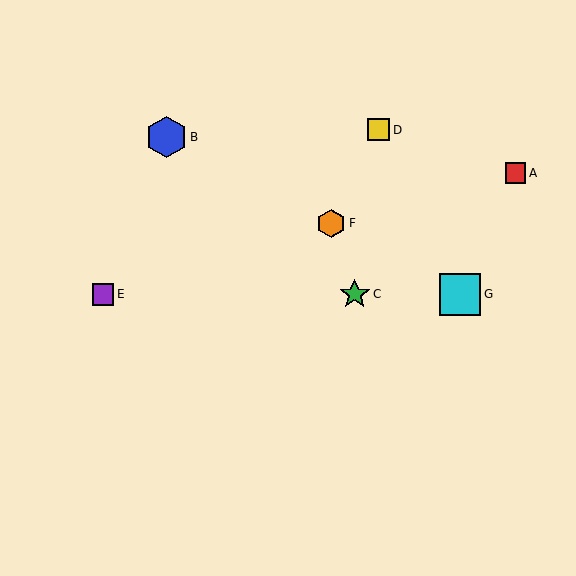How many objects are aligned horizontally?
3 objects (C, E, G) are aligned horizontally.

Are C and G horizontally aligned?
Yes, both are at y≈294.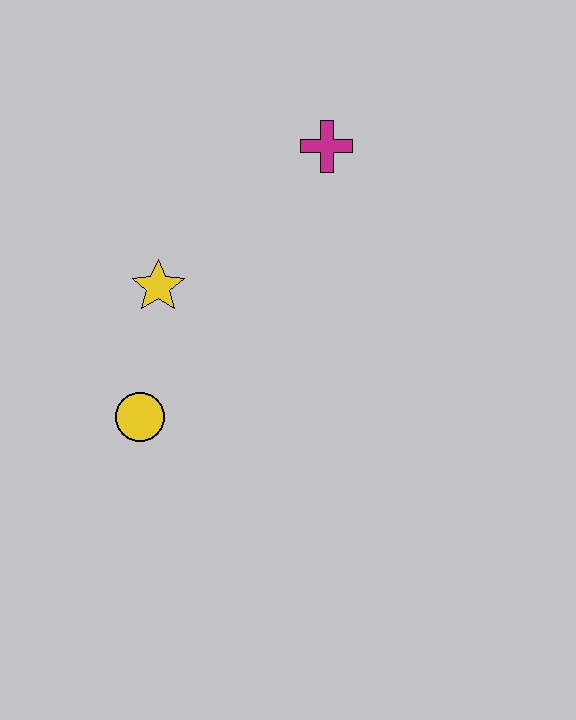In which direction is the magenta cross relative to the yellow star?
The magenta cross is to the right of the yellow star.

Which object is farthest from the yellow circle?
The magenta cross is farthest from the yellow circle.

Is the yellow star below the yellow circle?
No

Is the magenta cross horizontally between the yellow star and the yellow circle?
No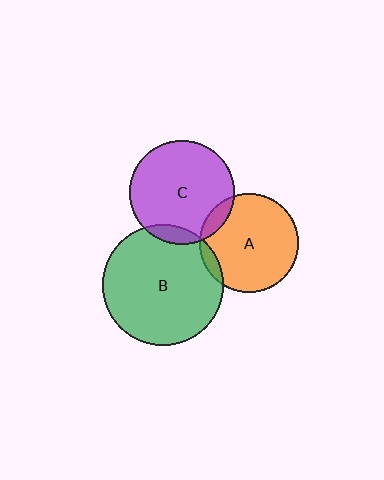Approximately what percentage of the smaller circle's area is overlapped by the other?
Approximately 10%.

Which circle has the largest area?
Circle B (green).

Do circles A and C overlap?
Yes.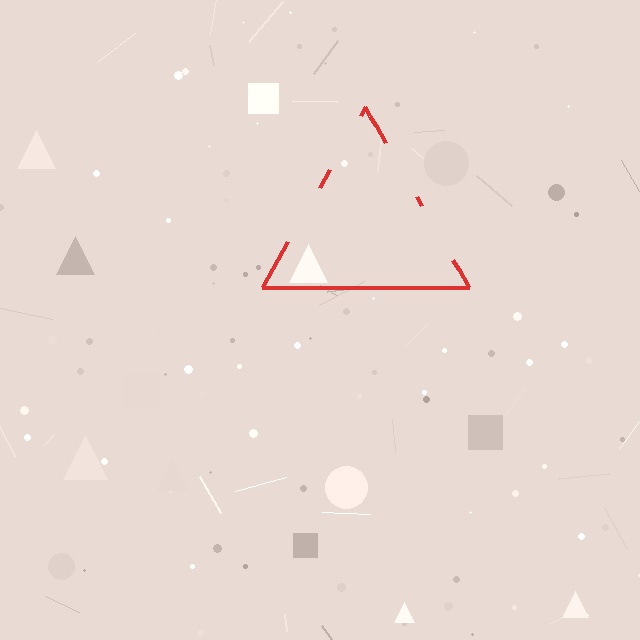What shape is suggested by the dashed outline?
The dashed outline suggests a triangle.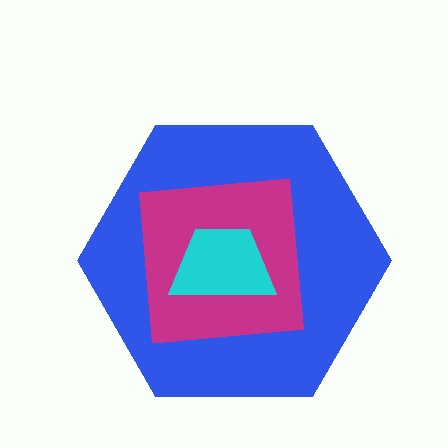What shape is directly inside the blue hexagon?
The magenta square.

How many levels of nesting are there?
3.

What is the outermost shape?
The blue hexagon.